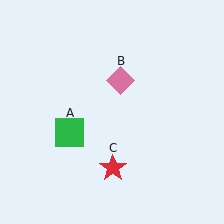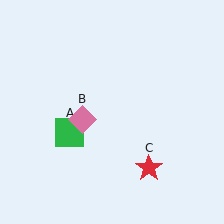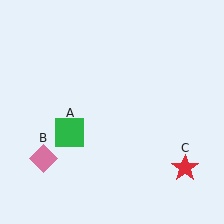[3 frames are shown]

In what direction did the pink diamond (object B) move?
The pink diamond (object B) moved down and to the left.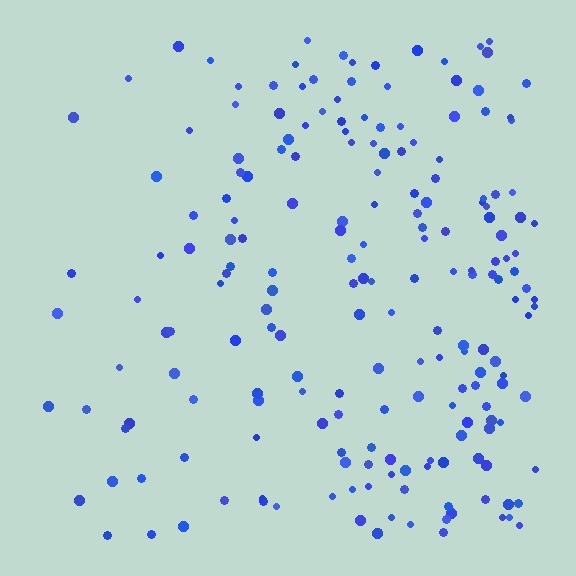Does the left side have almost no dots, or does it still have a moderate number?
Still a moderate number, just noticeably fewer than the right.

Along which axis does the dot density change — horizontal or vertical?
Horizontal.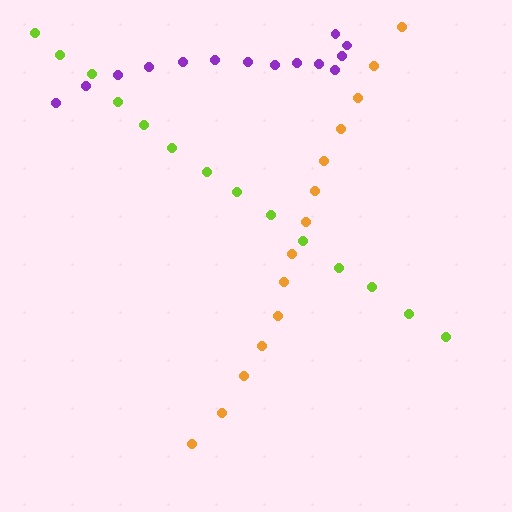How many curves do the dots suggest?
There are 3 distinct paths.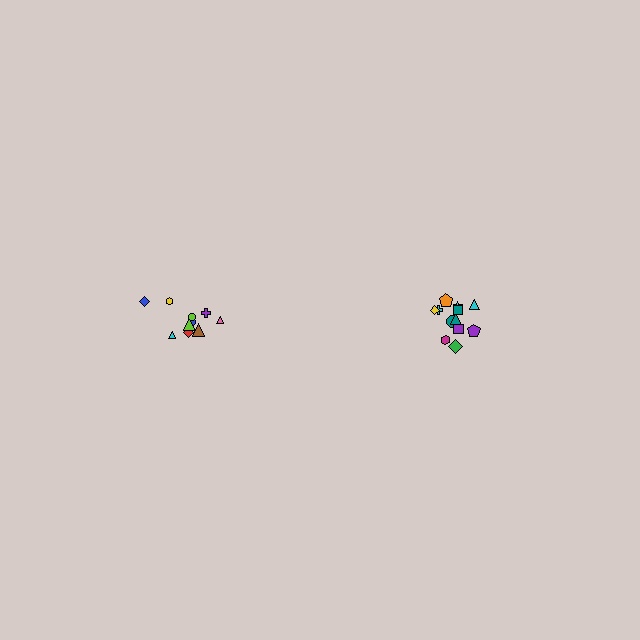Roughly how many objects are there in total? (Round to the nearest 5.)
Roughly 20 objects in total.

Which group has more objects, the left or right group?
The right group.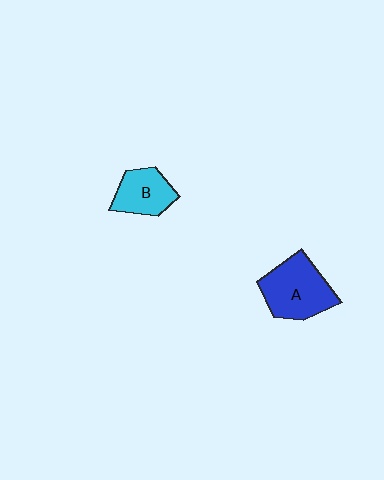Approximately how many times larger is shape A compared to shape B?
Approximately 1.5 times.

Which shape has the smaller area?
Shape B (cyan).